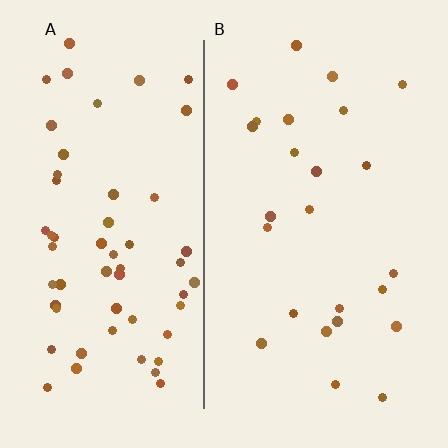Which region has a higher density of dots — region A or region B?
A (the left).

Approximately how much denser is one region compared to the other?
Approximately 2.4× — region A over region B.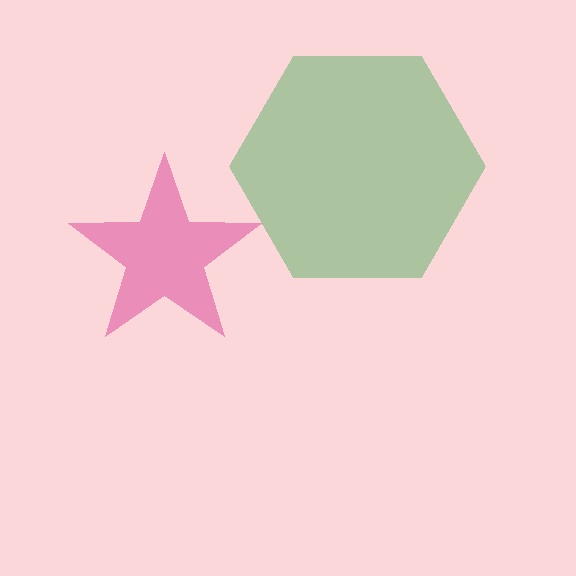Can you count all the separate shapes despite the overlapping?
Yes, there are 2 separate shapes.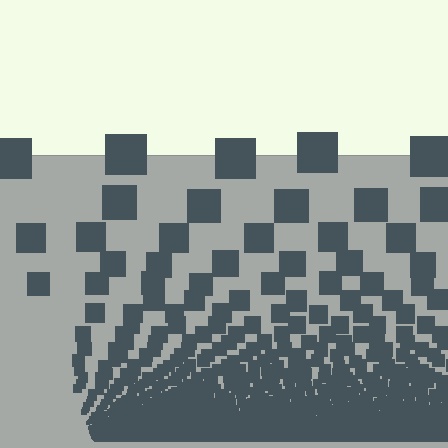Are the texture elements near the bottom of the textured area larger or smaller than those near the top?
Smaller. The gradient is inverted — elements near the bottom are smaller and denser.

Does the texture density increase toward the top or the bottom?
Density increases toward the bottom.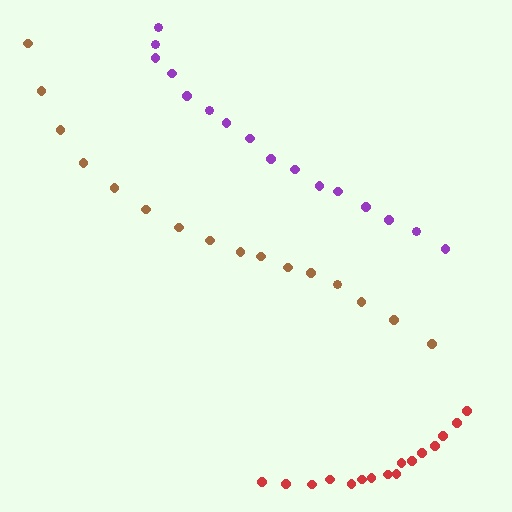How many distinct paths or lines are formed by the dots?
There are 3 distinct paths.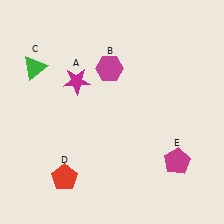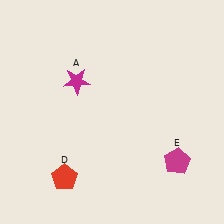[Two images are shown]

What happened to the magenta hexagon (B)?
The magenta hexagon (B) was removed in Image 2. It was in the top-left area of Image 1.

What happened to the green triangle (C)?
The green triangle (C) was removed in Image 2. It was in the top-left area of Image 1.